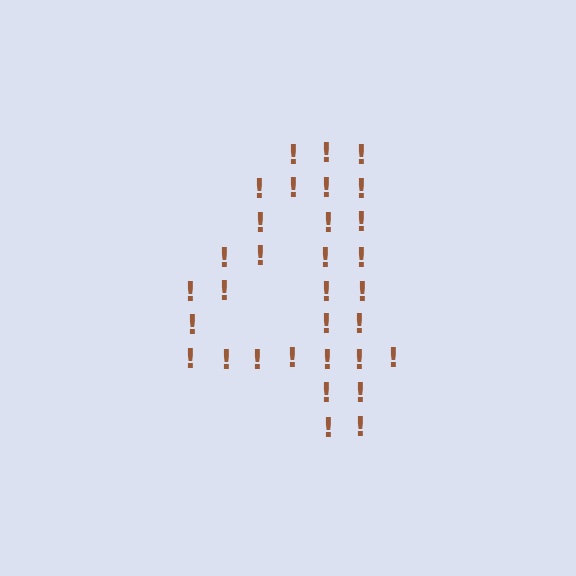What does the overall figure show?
The overall figure shows the digit 4.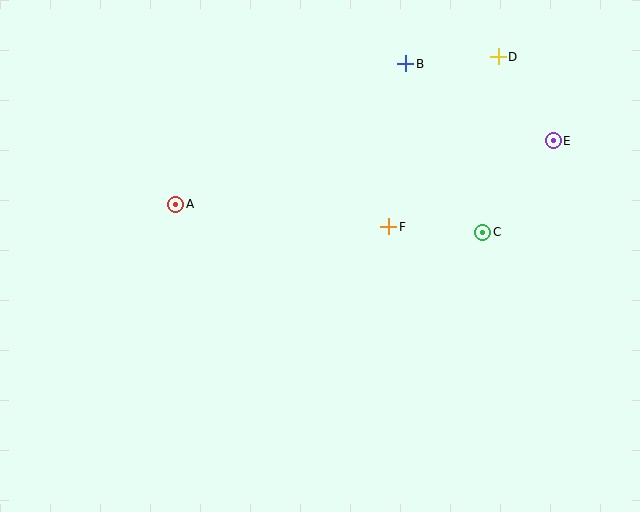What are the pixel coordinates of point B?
Point B is at (406, 64).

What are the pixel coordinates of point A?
Point A is at (176, 204).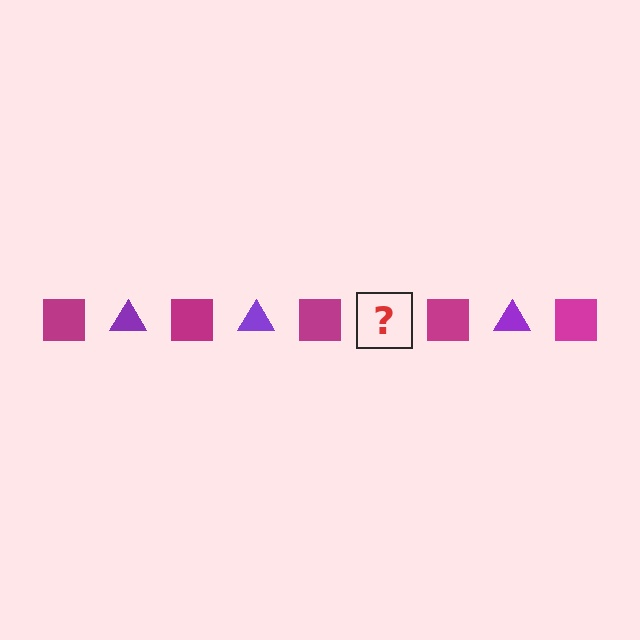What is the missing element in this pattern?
The missing element is a purple triangle.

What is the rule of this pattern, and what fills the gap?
The rule is that the pattern alternates between magenta square and purple triangle. The gap should be filled with a purple triangle.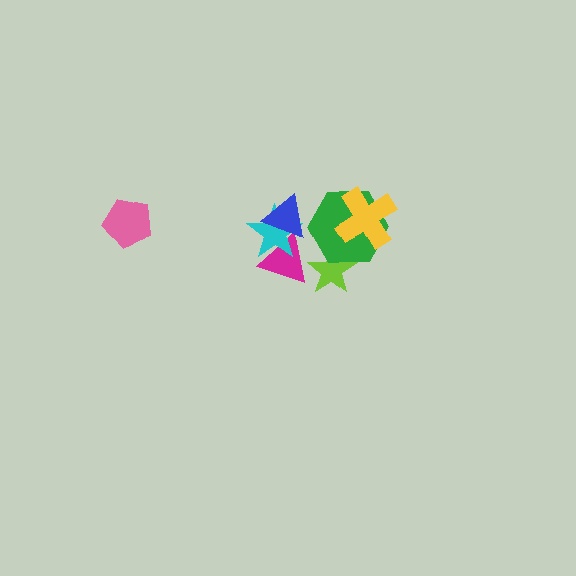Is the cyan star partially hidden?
Yes, it is partially covered by another shape.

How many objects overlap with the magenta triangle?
3 objects overlap with the magenta triangle.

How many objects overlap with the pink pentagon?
0 objects overlap with the pink pentagon.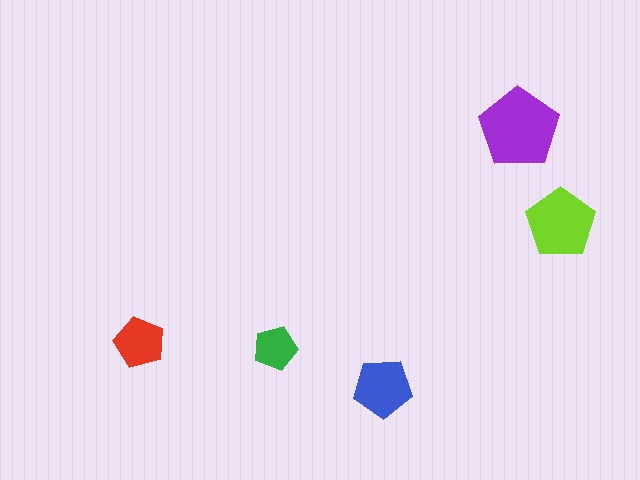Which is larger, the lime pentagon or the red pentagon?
The lime one.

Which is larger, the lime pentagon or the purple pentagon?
The purple one.